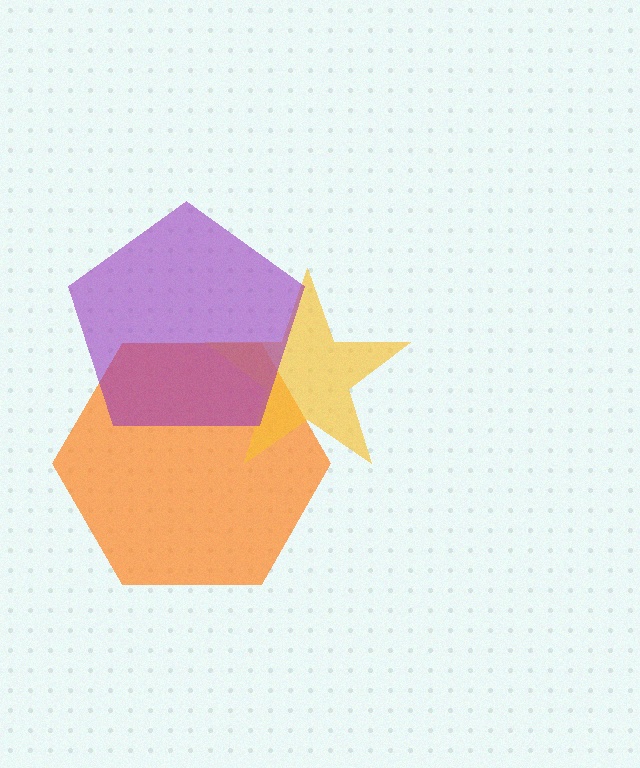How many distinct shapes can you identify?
There are 3 distinct shapes: an orange hexagon, a yellow star, a purple pentagon.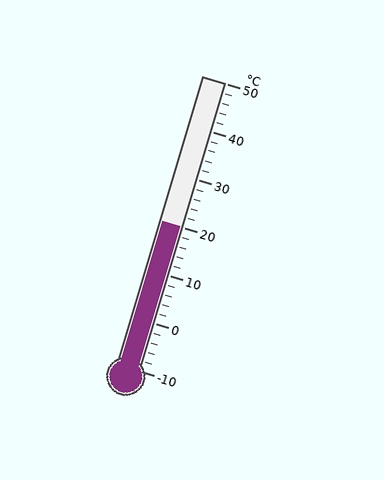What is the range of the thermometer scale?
The thermometer scale ranges from -10°C to 50°C.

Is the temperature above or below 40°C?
The temperature is below 40°C.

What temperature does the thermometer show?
The thermometer shows approximately 20°C.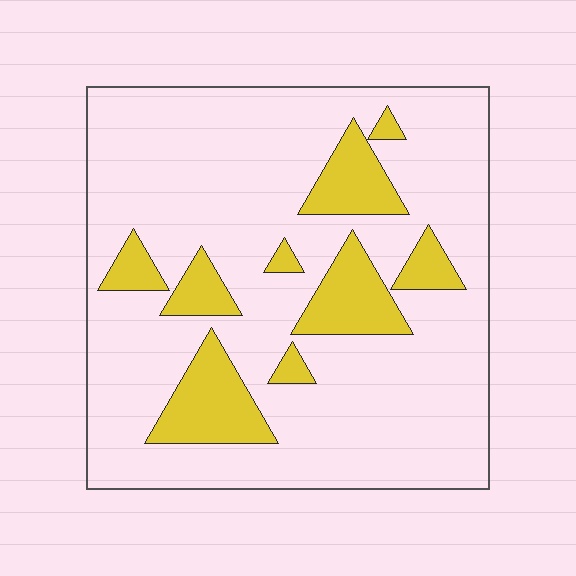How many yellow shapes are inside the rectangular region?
9.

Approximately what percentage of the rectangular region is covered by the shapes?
Approximately 20%.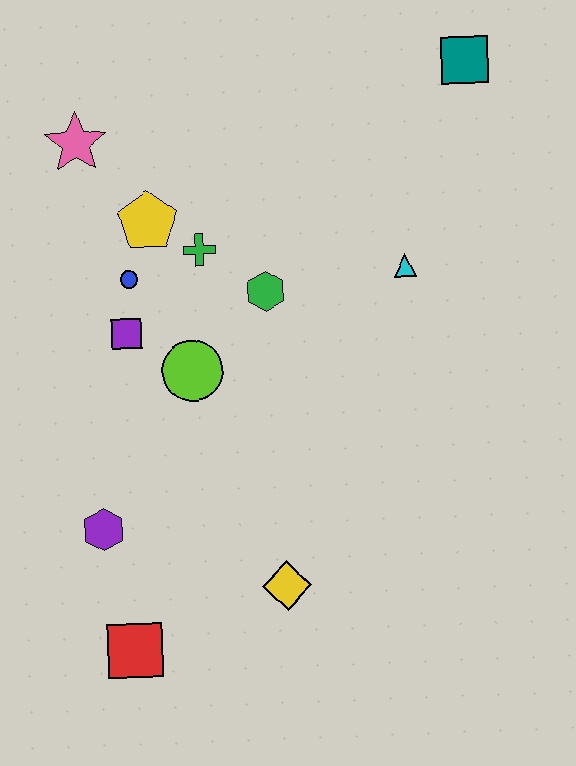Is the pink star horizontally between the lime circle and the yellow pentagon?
No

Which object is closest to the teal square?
The cyan triangle is closest to the teal square.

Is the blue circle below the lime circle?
No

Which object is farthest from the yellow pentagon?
The red square is farthest from the yellow pentagon.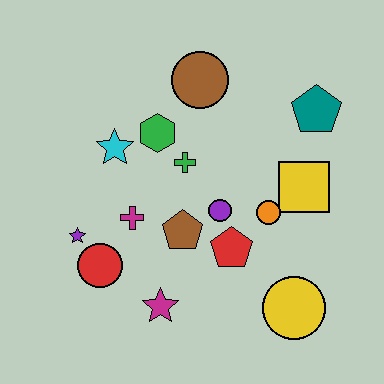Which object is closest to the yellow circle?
The red pentagon is closest to the yellow circle.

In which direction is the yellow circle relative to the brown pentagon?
The yellow circle is to the right of the brown pentagon.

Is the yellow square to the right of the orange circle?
Yes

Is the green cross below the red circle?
No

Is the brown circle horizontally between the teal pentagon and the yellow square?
No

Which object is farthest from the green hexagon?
The yellow circle is farthest from the green hexagon.